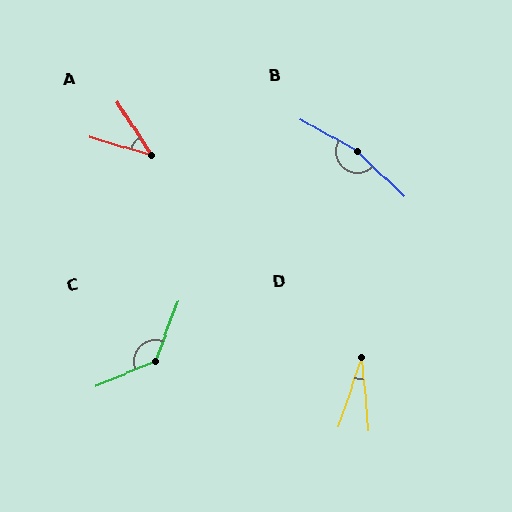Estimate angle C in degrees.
Approximately 133 degrees.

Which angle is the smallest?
D, at approximately 24 degrees.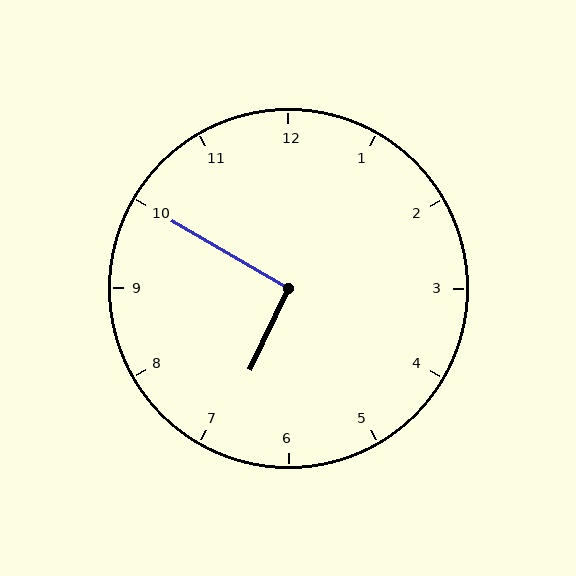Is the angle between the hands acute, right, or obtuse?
It is right.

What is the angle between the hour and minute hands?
Approximately 95 degrees.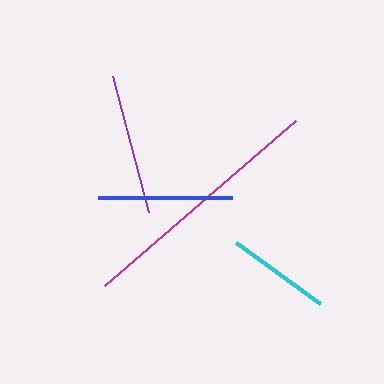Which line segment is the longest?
The magenta line is the longest at approximately 253 pixels.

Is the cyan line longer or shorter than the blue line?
The blue line is longer than the cyan line.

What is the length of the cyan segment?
The cyan segment is approximately 104 pixels long.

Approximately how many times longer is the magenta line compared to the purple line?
The magenta line is approximately 1.8 times the length of the purple line.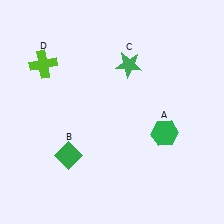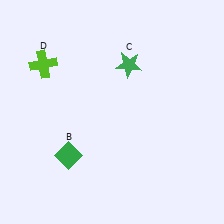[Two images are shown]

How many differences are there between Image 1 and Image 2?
There is 1 difference between the two images.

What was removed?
The green hexagon (A) was removed in Image 2.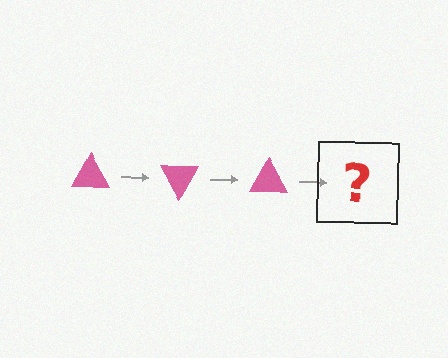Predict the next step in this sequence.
The next step is a pink triangle rotated 180 degrees.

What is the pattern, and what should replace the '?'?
The pattern is that the triangle rotates 60 degrees each step. The '?' should be a pink triangle rotated 180 degrees.